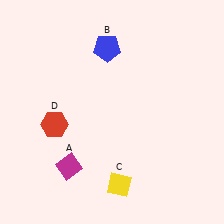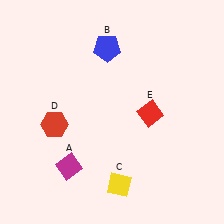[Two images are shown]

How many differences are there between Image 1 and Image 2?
There is 1 difference between the two images.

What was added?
A red diamond (E) was added in Image 2.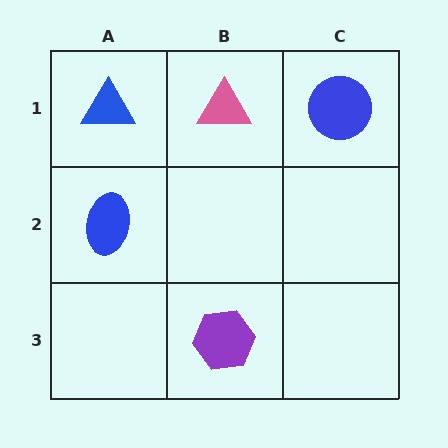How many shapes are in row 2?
1 shape.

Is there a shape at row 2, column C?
No, that cell is empty.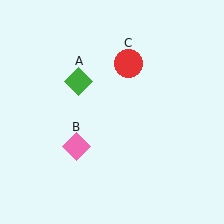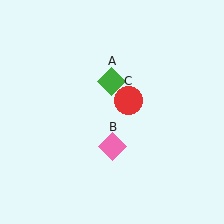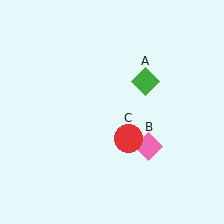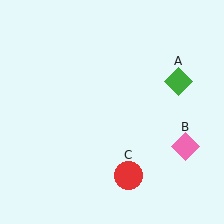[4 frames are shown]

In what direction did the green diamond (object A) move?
The green diamond (object A) moved right.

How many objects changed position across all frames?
3 objects changed position: green diamond (object A), pink diamond (object B), red circle (object C).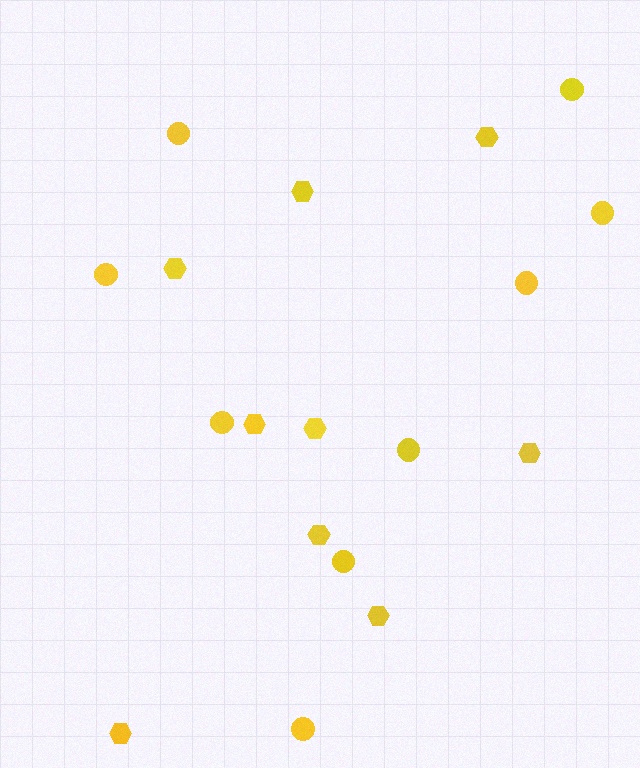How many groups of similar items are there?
There are 2 groups: one group of hexagons (9) and one group of circles (9).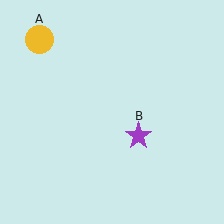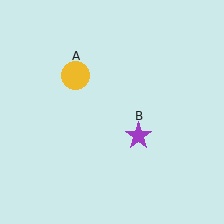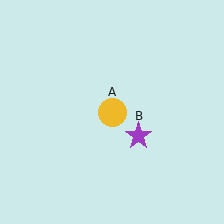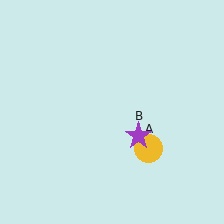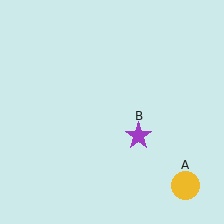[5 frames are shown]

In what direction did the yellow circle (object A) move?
The yellow circle (object A) moved down and to the right.